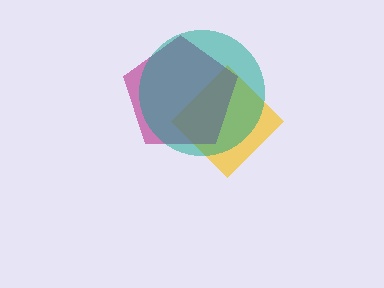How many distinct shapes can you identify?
There are 3 distinct shapes: a yellow diamond, a magenta pentagon, a teal circle.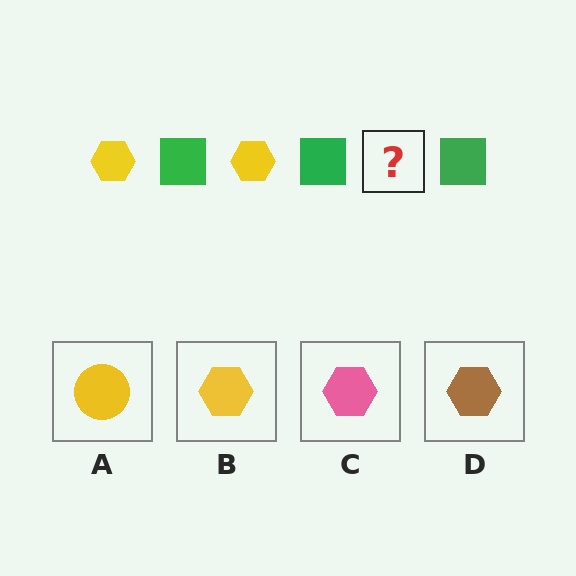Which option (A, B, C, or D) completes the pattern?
B.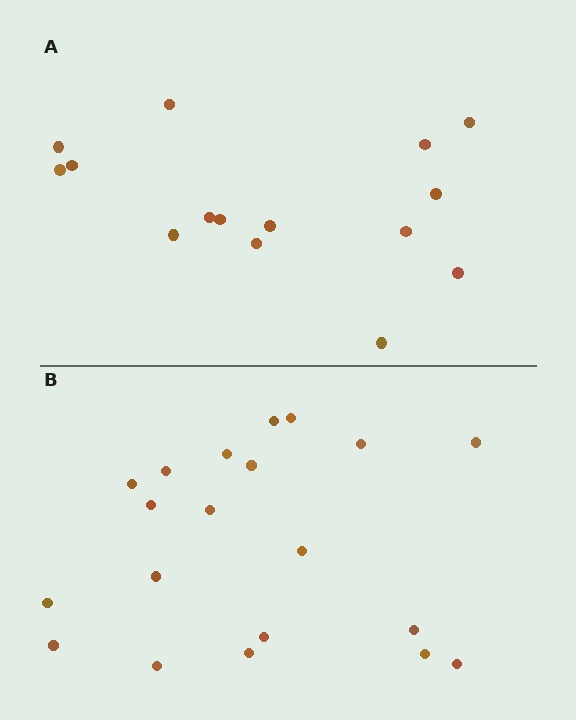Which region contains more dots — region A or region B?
Region B (the bottom region) has more dots.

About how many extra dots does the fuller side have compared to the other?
Region B has about 5 more dots than region A.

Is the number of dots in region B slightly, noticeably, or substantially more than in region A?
Region B has noticeably more, but not dramatically so. The ratio is roughly 1.3 to 1.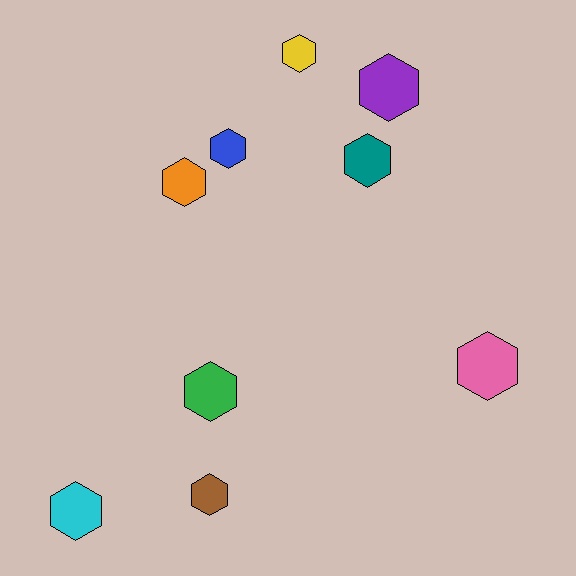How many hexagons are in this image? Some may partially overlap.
There are 9 hexagons.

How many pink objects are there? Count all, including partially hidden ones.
There is 1 pink object.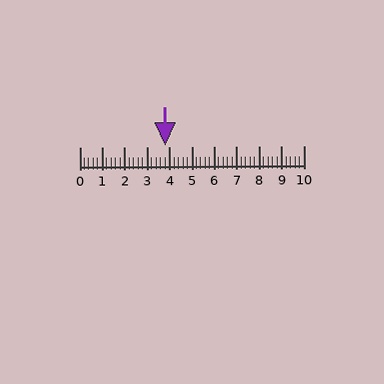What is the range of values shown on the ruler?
The ruler shows values from 0 to 10.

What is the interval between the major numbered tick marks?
The major tick marks are spaced 1 units apart.